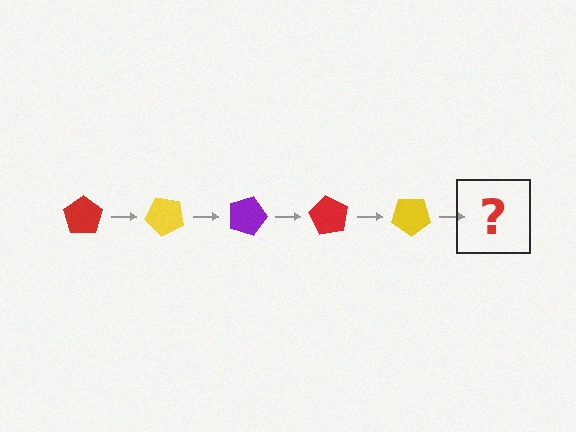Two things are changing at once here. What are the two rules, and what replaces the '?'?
The two rules are that it rotates 45 degrees each step and the color cycles through red, yellow, and purple. The '?' should be a purple pentagon, rotated 225 degrees from the start.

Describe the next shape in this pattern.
It should be a purple pentagon, rotated 225 degrees from the start.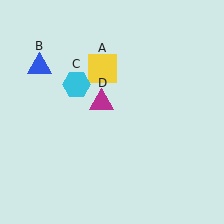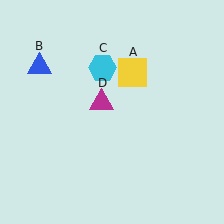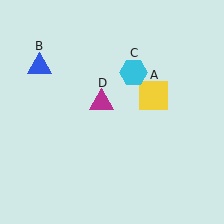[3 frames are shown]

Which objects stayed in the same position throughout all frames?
Blue triangle (object B) and magenta triangle (object D) remained stationary.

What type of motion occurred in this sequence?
The yellow square (object A), cyan hexagon (object C) rotated clockwise around the center of the scene.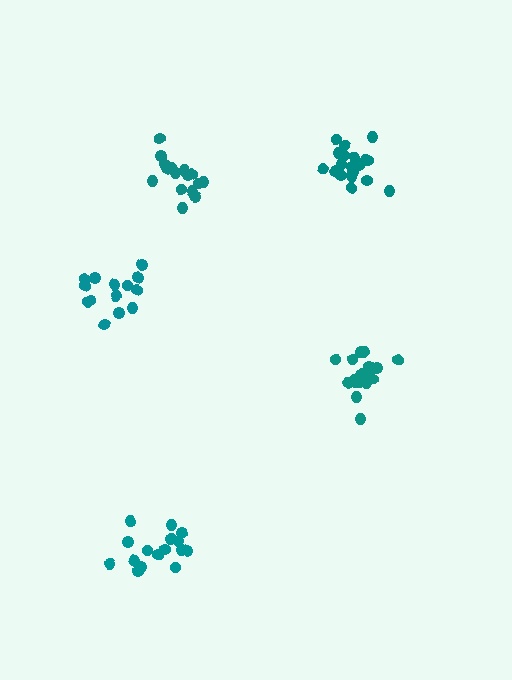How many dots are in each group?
Group 1: 16 dots, Group 2: 19 dots, Group 3: 19 dots, Group 4: 16 dots, Group 5: 14 dots (84 total).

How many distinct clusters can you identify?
There are 5 distinct clusters.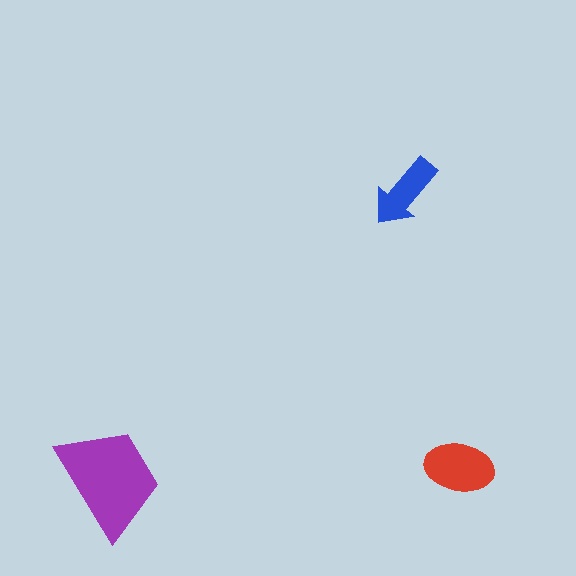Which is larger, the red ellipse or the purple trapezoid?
The purple trapezoid.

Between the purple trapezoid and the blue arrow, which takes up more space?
The purple trapezoid.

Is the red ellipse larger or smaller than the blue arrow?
Larger.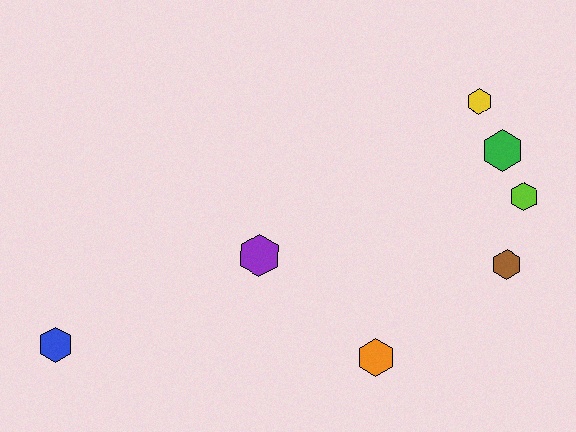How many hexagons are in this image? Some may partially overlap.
There are 7 hexagons.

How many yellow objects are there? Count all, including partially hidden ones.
There is 1 yellow object.